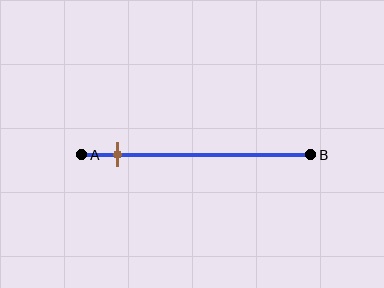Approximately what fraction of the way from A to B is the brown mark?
The brown mark is approximately 15% of the way from A to B.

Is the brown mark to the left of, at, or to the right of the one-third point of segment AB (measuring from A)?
The brown mark is to the left of the one-third point of segment AB.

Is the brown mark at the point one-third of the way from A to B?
No, the mark is at about 15% from A, not at the 33% one-third point.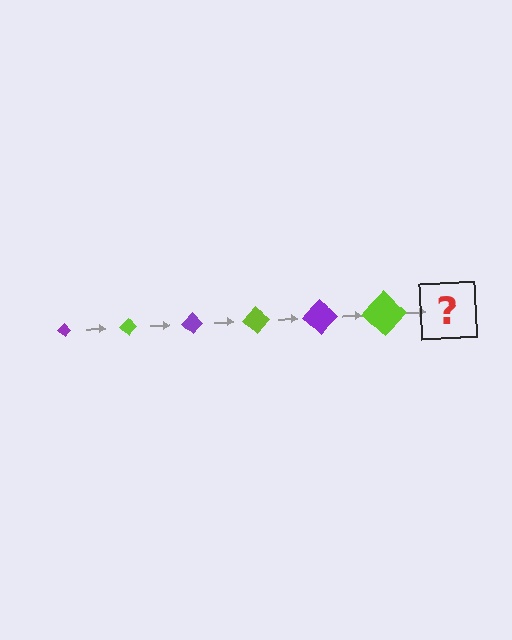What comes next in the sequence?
The next element should be a purple diamond, larger than the previous one.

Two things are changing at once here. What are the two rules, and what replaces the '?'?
The two rules are that the diamond grows larger each step and the color cycles through purple and lime. The '?' should be a purple diamond, larger than the previous one.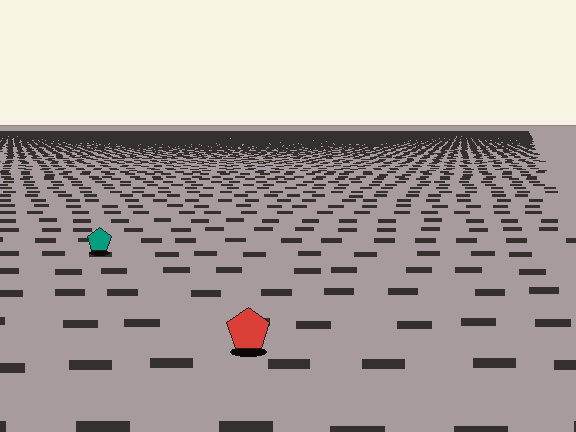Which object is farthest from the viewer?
The teal pentagon is farthest from the viewer. It appears smaller and the ground texture around it is denser.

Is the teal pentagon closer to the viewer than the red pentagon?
No. The red pentagon is closer — you can tell from the texture gradient: the ground texture is coarser near it.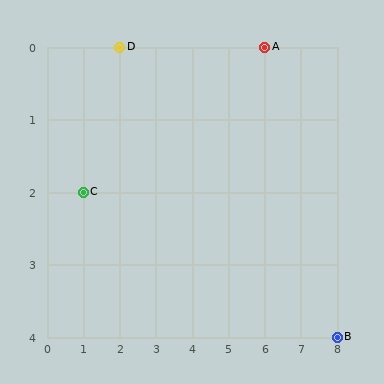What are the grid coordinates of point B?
Point B is at grid coordinates (8, 4).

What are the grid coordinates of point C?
Point C is at grid coordinates (1, 2).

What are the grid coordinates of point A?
Point A is at grid coordinates (6, 0).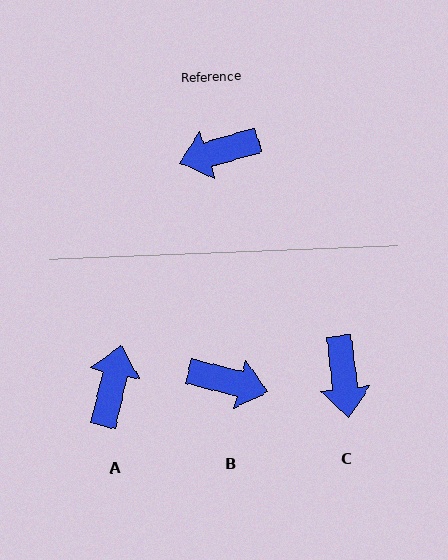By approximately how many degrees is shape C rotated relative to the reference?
Approximately 80 degrees counter-clockwise.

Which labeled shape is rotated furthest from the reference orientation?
B, about 149 degrees away.